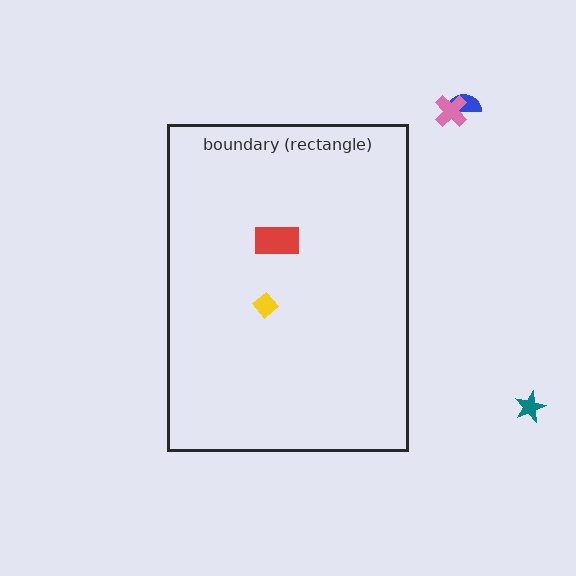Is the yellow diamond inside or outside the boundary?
Inside.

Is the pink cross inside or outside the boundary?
Outside.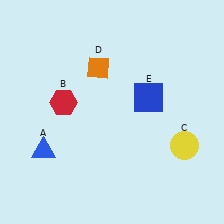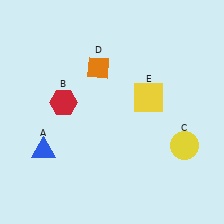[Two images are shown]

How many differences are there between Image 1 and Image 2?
There is 1 difference between the two images.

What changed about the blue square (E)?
In Image 1, E is blue. In Image 2, it changed to yellow.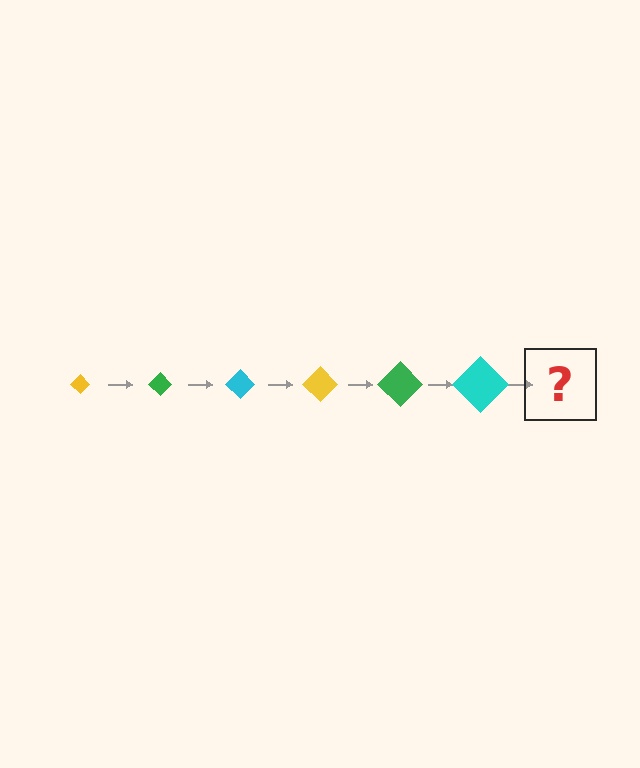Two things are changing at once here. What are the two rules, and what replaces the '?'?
The two rules are that the diamond grows larger each step and the color cycles through yellow, green, and cyan. The '?' should be a yellow diamond, larger than the previous one.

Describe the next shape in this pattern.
It should be a yellow diamond, larger than the previous one.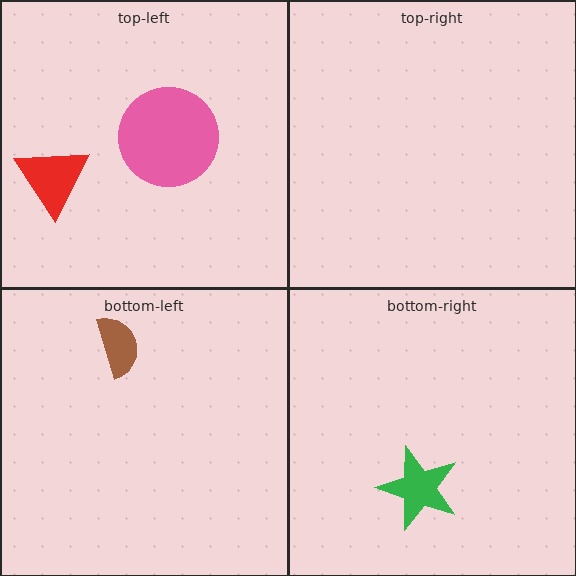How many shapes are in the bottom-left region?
1.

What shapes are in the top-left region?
The pink circle, the red triangle.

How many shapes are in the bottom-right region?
1.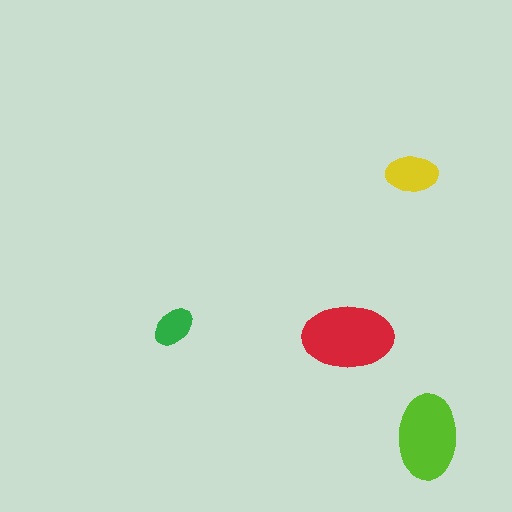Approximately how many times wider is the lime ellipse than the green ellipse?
About 2 times wider.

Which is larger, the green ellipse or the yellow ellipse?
The yellow one.